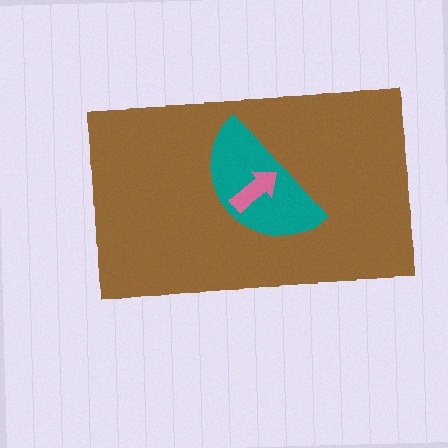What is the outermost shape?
The brown rectangle.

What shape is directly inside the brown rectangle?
The teal semicircle.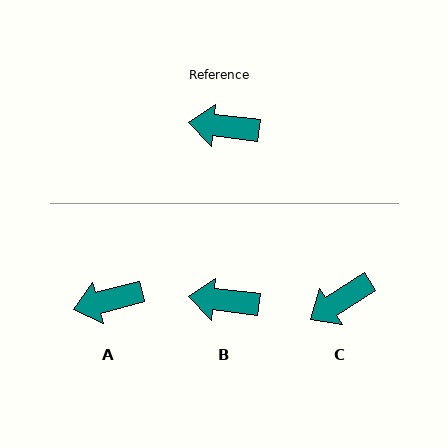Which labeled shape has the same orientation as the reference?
B.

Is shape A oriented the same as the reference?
No, it is off by about 21 degrees.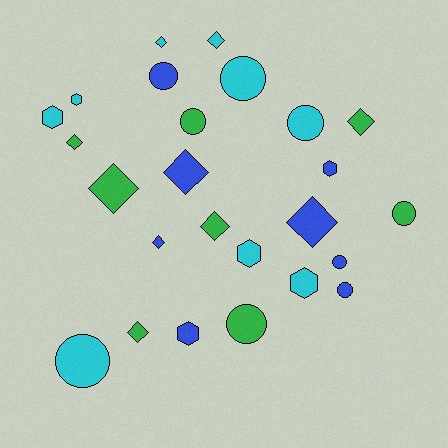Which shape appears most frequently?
Diamond, with 10 objects.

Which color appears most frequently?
Cyan, with 9 objects.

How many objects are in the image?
There are 25 objects.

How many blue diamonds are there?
There are 3 blue diamonds.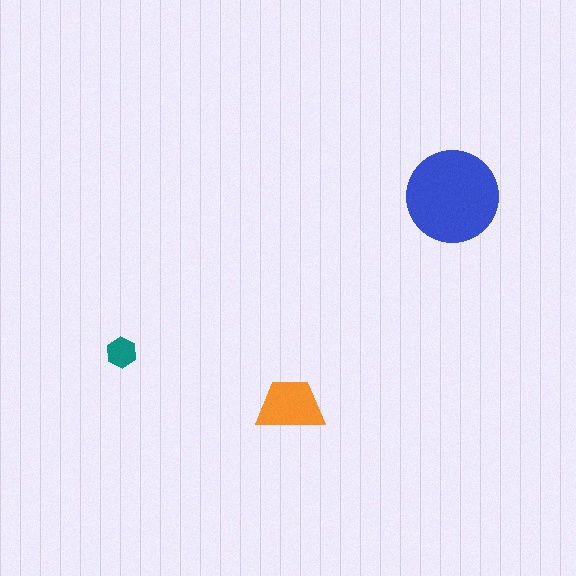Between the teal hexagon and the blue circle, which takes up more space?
The blue circle.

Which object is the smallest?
The teal hexagon.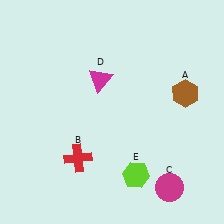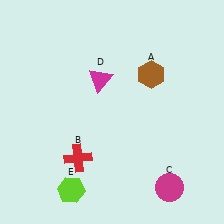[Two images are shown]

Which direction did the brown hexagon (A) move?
The brown hexagon (A) moved left.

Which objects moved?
The objects that moved are: the brown hexagon (A), the lime hexagon (E).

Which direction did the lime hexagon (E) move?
The lime hexagon (E) moved left.